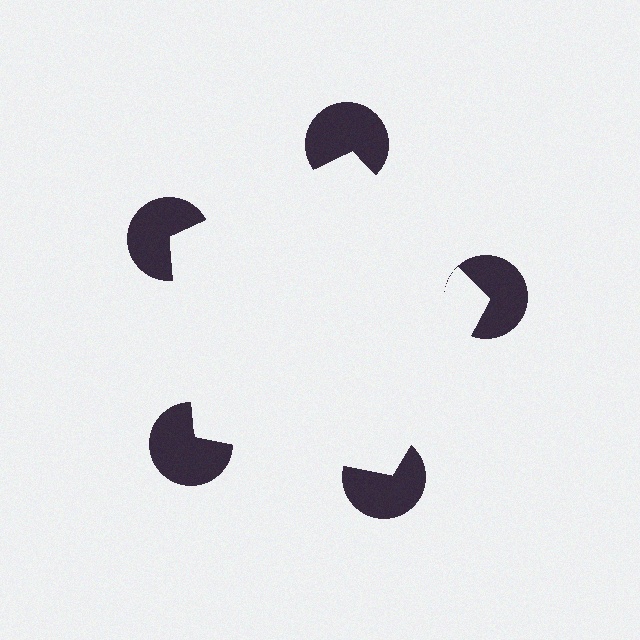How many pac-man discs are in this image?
There are 5 — one at each vertex of the illusory pentagon.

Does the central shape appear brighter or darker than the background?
It typically appears slightly brighter than the background, even though no actual brightness change is drawn.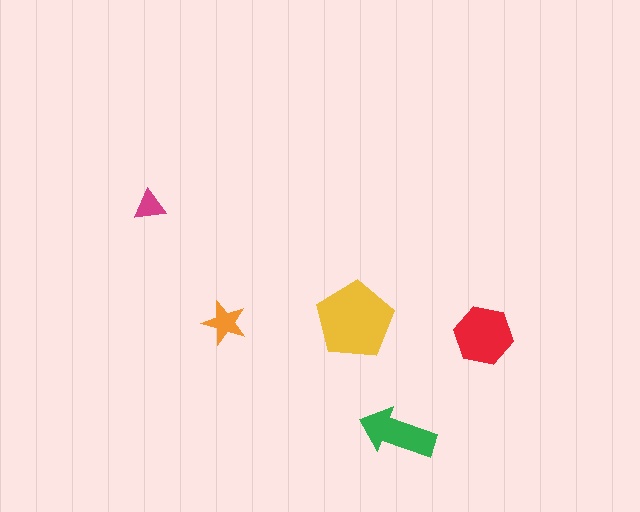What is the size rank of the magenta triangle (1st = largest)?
5th.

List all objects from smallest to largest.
The magenta triangle, the orange star, the green arrow, the red hexagon, the yellow pentagon.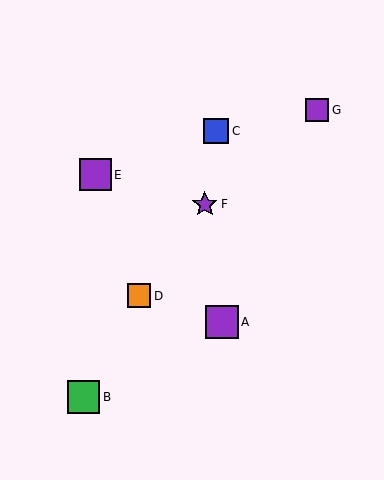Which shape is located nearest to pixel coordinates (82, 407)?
The green square (labeled B) at (84, 397) is nearest to that location.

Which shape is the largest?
The purple square (labeled A) is the largest.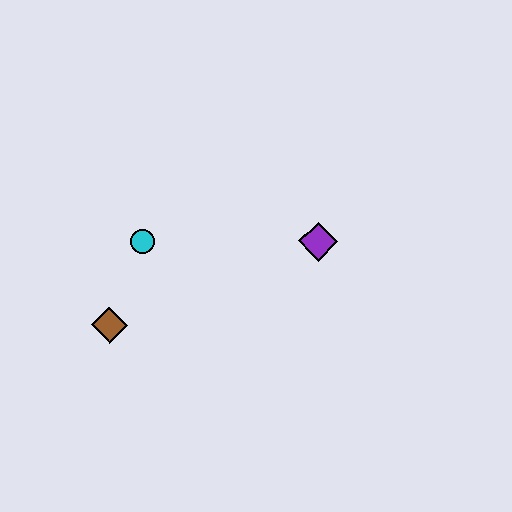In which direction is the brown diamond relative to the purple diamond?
The brown diamond is to the left of the purple diamond.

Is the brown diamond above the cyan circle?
No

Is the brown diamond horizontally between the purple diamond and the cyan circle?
No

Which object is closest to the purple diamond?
The cyan circle is closest to the purple diamond.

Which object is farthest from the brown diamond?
The purple diamond is farthest from the brown diamond.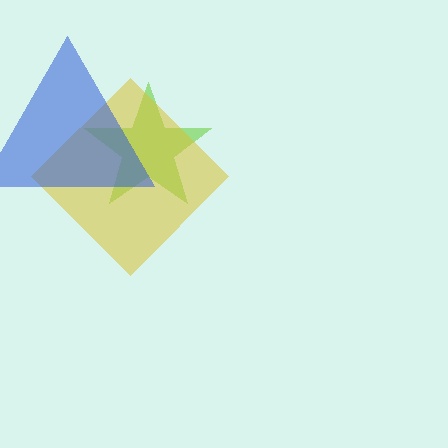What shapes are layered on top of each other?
The layered shapes are: a lime star, a yellow diamond, a blue triangle.